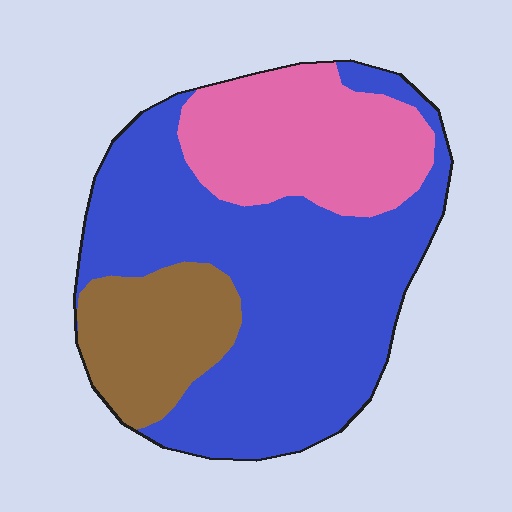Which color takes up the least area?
Brown, at roughly 15%.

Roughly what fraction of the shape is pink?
Pink takes up about one quarter (1/4) of the shape.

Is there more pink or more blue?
Blue.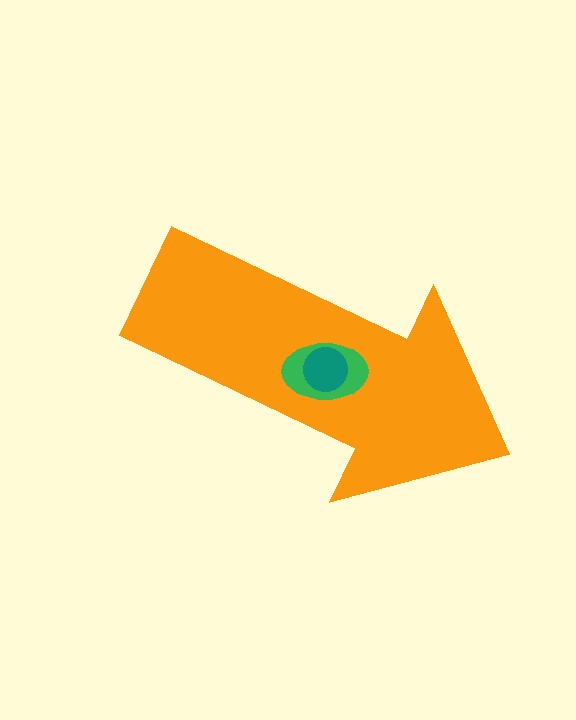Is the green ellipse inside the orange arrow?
Yes.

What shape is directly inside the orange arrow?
The green ellipse.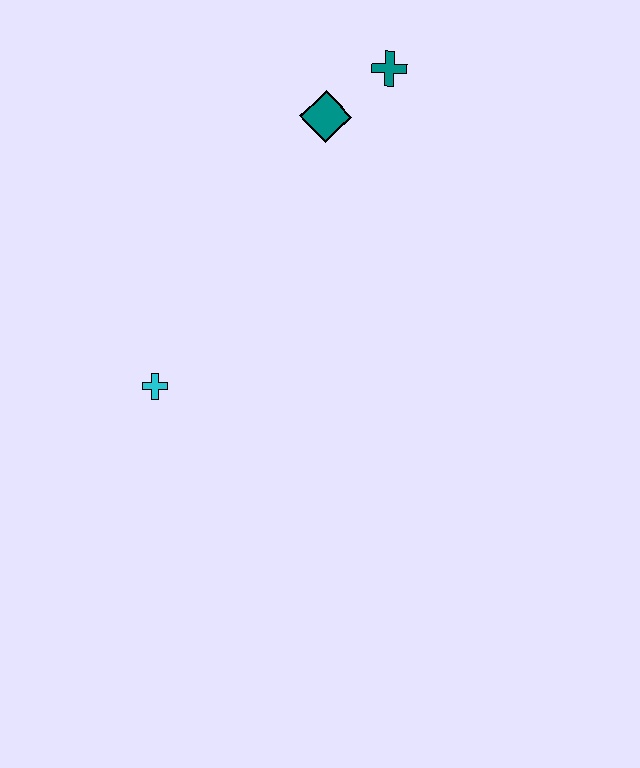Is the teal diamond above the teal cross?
No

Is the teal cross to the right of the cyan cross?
Yes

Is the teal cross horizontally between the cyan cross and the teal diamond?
No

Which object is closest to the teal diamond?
The teal cross is closest to the teal diamond.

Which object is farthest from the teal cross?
The cyan cross is farthest from the teal cross.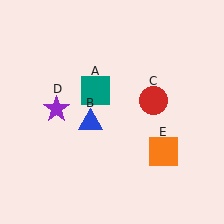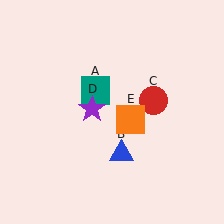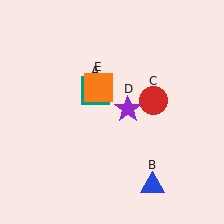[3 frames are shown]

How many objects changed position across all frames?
3 objects changed position: blue triangle (object B), purple star (object D), orange square (object E).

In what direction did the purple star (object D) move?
The purple star (object D) moved right.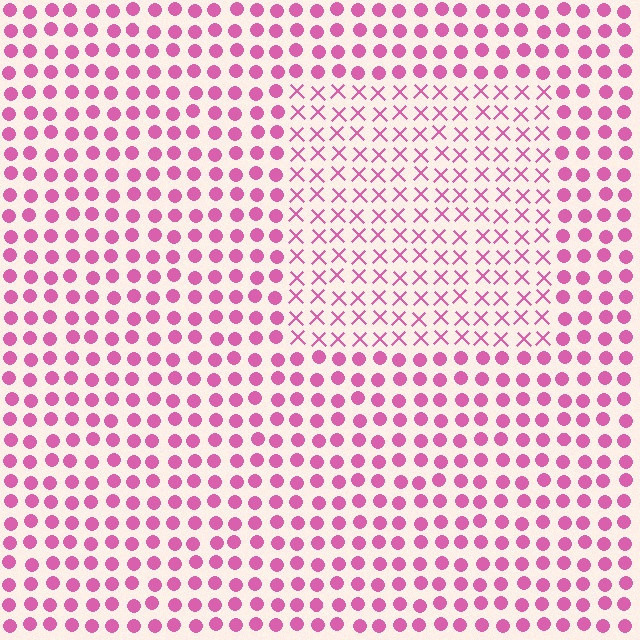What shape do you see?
I see a rectangle.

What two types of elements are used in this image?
The image uses X marks inside the rectangle region and circles outside it.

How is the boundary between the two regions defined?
The boundary is defined by a change in element shape: X marks inside vs. circles outside. All elements share the same color and spacing.